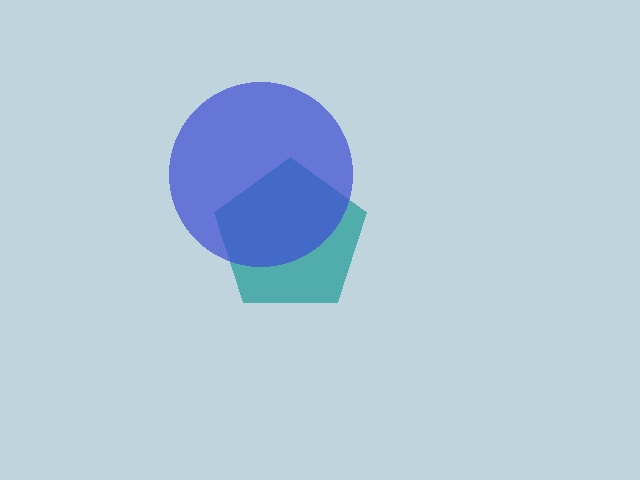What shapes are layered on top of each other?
The layered shapes are: a teal pentagon, a blue circle.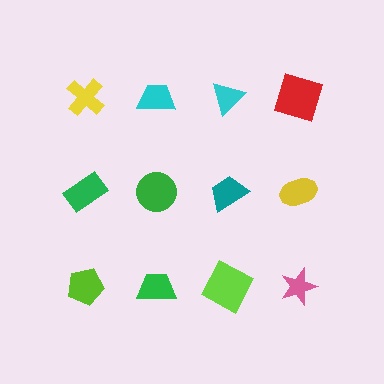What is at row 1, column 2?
A cyan trapezoid.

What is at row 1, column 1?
A yellow cross.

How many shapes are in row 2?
4 shapes.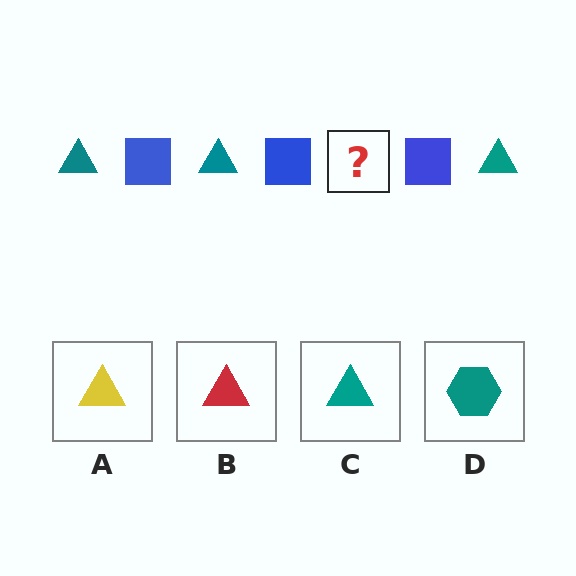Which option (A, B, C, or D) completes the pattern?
C.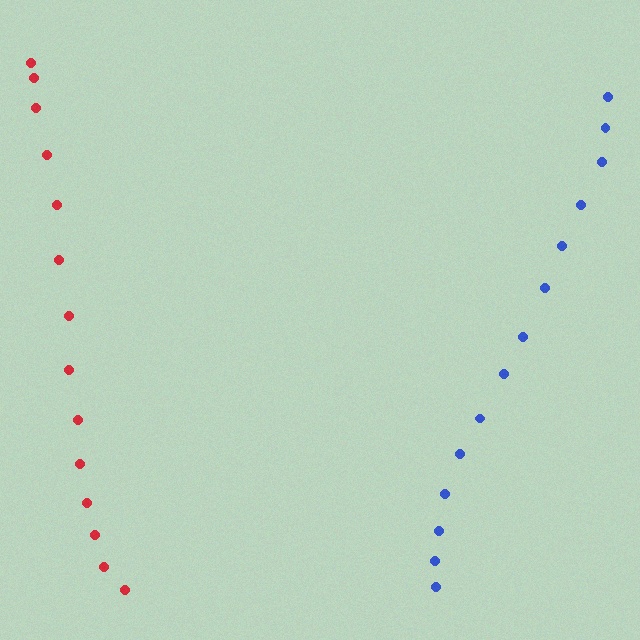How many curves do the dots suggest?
There are 2 distinct paths.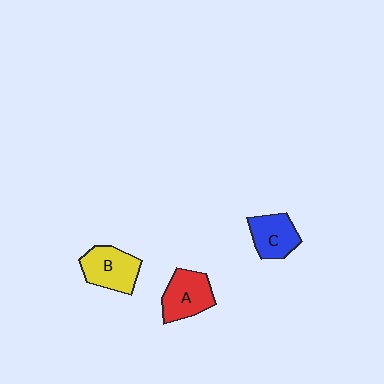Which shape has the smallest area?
Shape C (blue).